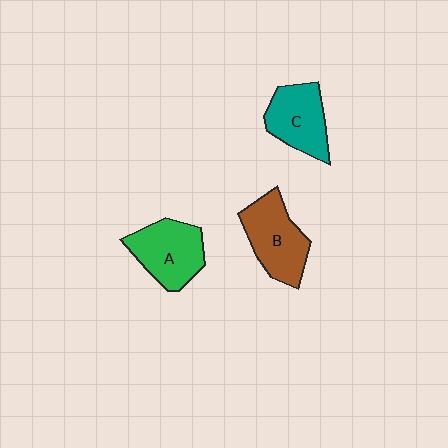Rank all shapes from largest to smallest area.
From largest to smallest: B (brown), A (green), C (teal).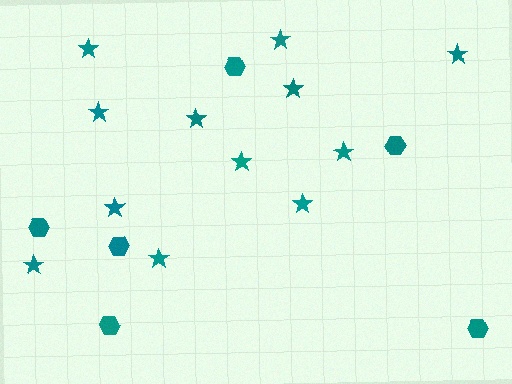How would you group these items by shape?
There are 2 groups: one group of hexagons (6) and one group of stars (12).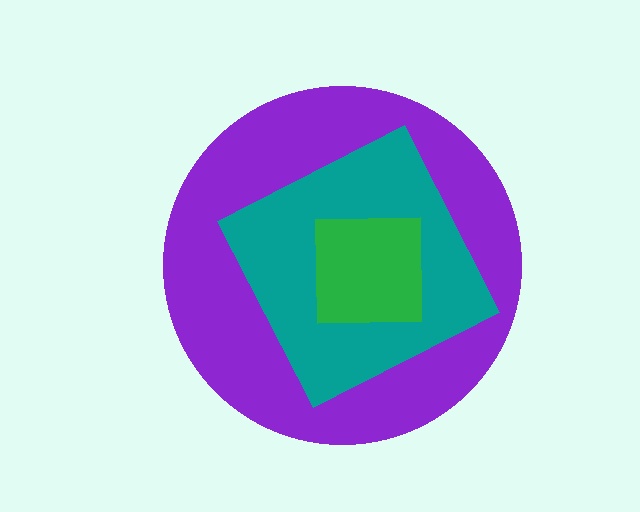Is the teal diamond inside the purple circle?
Yes.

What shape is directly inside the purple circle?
The teal diamond.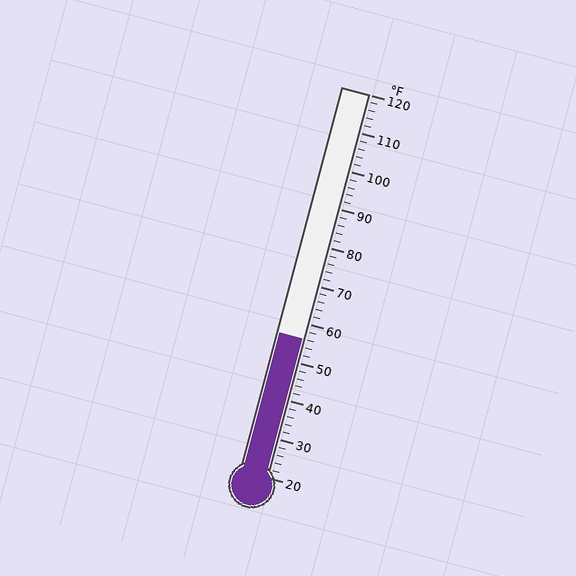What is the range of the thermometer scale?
The thermometer scale ranges from 20°F to 120°F.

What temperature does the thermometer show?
The thermometer shows approximately 56°F.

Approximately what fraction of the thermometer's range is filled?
The thermometer is filled to approximately 35% of its range.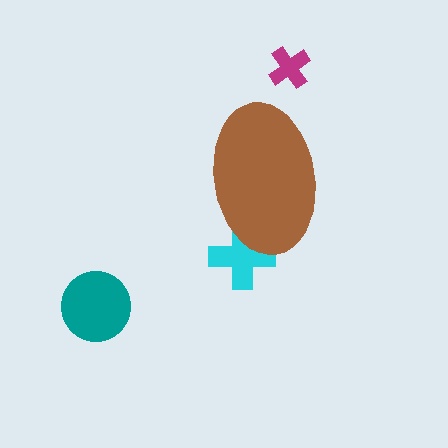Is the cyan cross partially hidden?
Yes, the cyan cross is partially hidden behind the brown ellipse.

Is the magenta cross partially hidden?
No, the magenta cross is fully visible.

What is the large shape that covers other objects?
A brown ellipse.